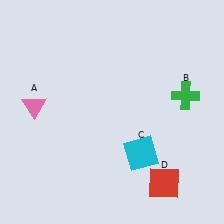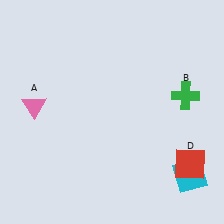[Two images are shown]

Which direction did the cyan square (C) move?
The cyan square (C) moved right.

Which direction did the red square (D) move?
The red square (D) moved right.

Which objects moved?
The objects that moved are: the cyan square (C), the red square (D).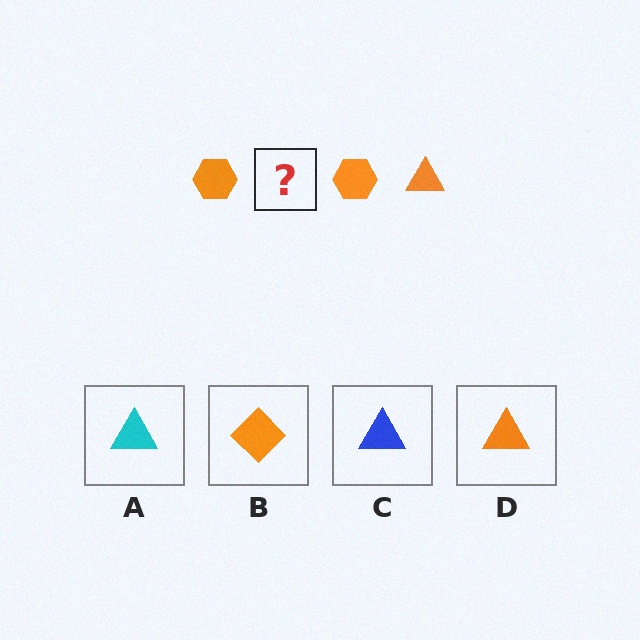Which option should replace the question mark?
Option D.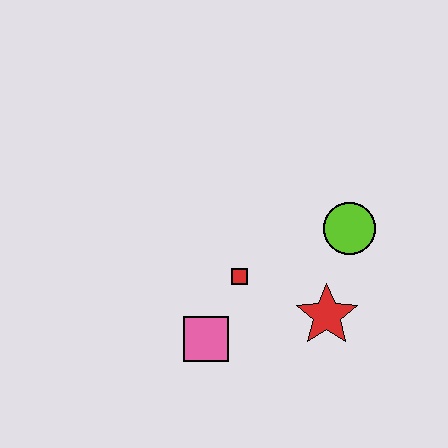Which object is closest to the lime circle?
The red star is closest to the lime circle.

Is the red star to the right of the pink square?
Yes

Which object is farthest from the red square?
The lime circle is farthest from the red square.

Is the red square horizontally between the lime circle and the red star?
No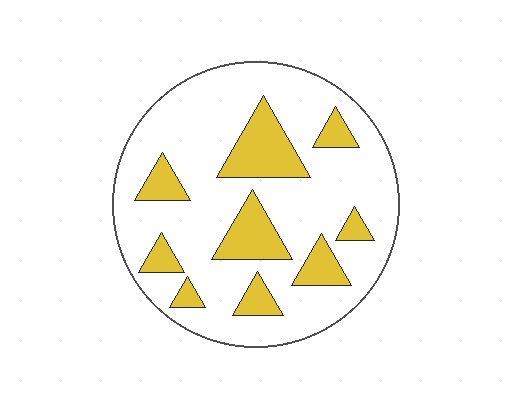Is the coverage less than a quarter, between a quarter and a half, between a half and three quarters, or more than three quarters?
Less than a quarter.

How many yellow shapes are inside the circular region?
9.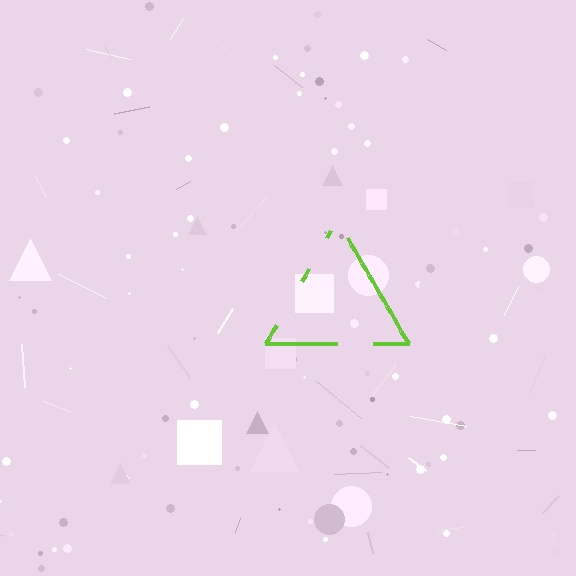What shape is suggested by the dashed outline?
The dashed outline suggests a triangle.